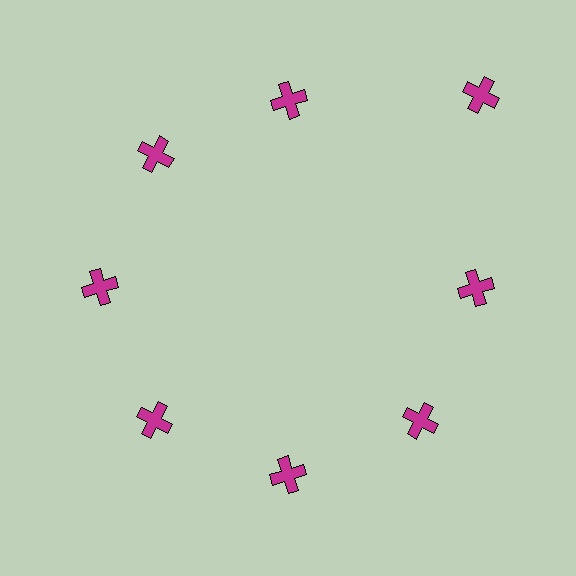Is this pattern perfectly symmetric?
No. The 8 magenta crosses are arranged in a ring, but one element near the 2 o'clock position is pushed outward from the center, breaking the 8-fold rotational symmetry.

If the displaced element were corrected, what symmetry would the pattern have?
It would have 8-fold rotational symmetry — the pattern would map onto itself every 45 degrees.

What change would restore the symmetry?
The symmetry would be restored by moving it inward, back onto the ring so that all 8 crosses sit at equal angles and equal distance from the center.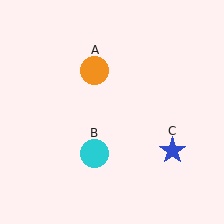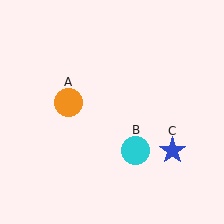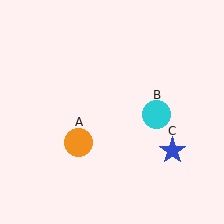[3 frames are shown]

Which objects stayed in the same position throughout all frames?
Blue star (object C) remained stationary.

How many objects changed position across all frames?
2 objects changed position: orange circle (object A), cyan circle (object B).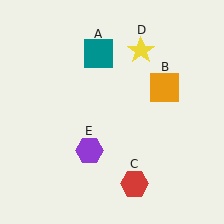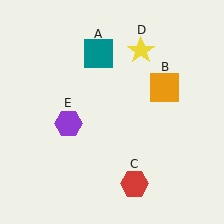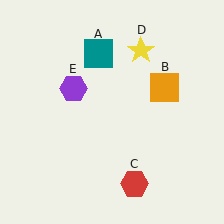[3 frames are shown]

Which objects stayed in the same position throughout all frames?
Teal square (object A) and orange square (object B) and red hexagon (object C) and yellow star (object D) remained stationary.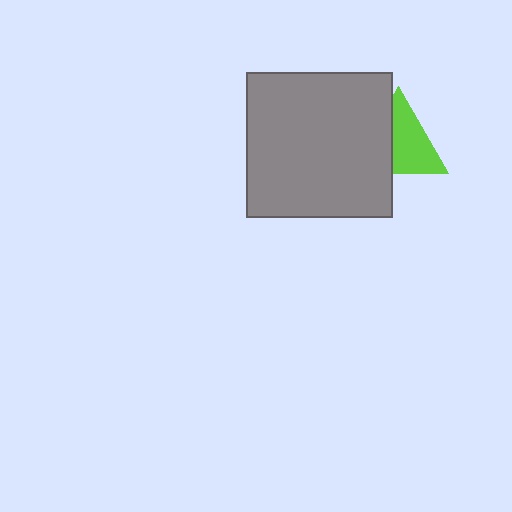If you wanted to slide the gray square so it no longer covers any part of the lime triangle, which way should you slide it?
Slide it left — that is the most direct way to separate the two shapes.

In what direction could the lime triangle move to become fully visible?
The lime triangle could move right. That would shift it out from behind the gray square entirely.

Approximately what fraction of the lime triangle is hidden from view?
Roughly 41% of the lime triangle is hidden behind the gray square.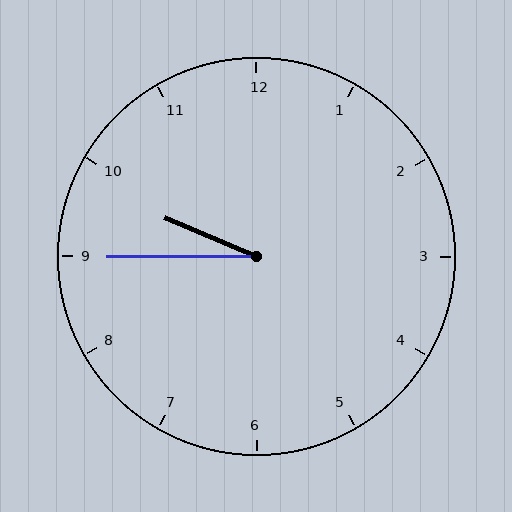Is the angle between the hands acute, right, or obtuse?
It is acute.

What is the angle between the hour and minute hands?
Approximately 22 degrees.